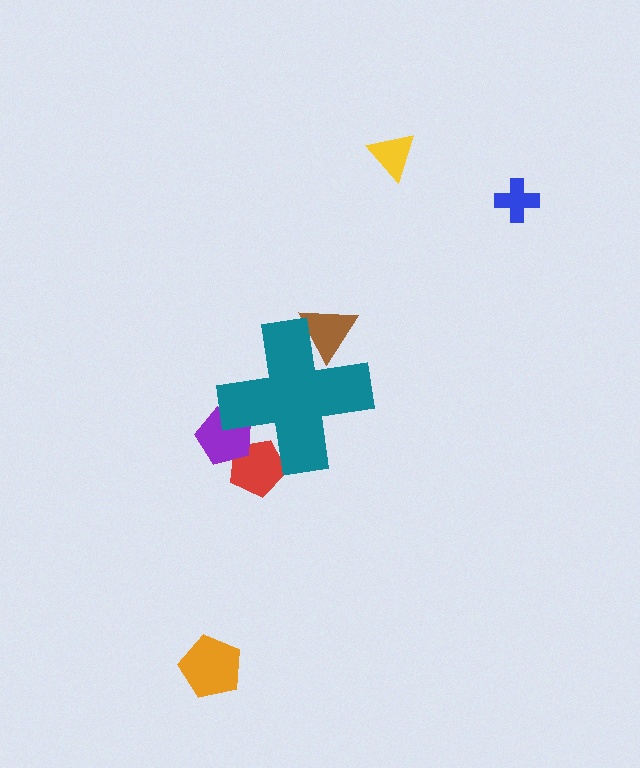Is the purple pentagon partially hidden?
Yes, the purple pentagon is partially hidden behind the teal cross.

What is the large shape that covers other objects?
A teal cross.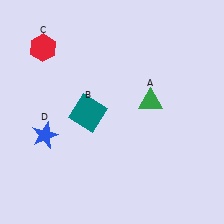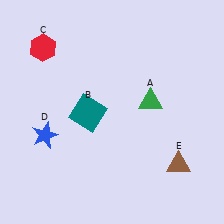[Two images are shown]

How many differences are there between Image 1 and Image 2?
There is 1 difference between the two images.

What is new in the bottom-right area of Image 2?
A brown triangle (E) was added in the bottom-right area of Image 2.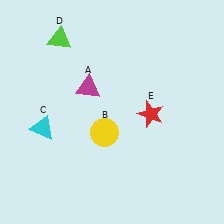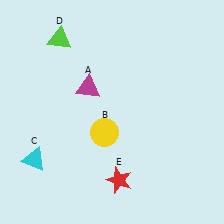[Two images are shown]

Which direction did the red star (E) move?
The red star (E) moved down.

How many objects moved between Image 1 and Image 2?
2 objects moved between the two images.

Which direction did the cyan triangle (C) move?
The cyan triangle (C) moved down.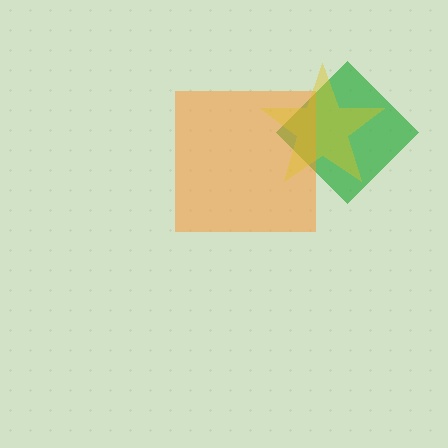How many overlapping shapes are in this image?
There are 3 overlapping shapes in the image.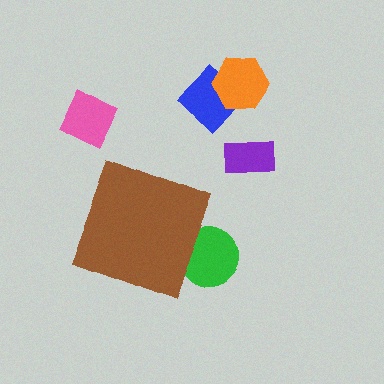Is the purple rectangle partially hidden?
No, the purple rectangle is fully visible.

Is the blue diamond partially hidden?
No, the blue diamond is fully visible.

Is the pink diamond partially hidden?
No, the pink diamond is fully visible.